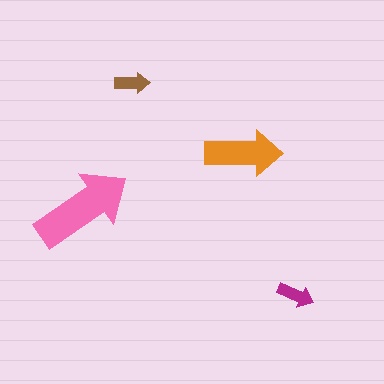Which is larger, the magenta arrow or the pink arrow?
The pink one.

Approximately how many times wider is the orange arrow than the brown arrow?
About 2 times wider.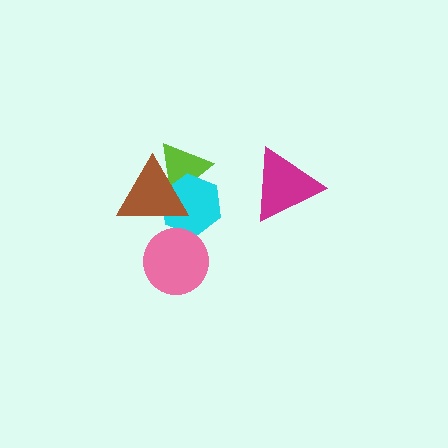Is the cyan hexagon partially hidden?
Yes, it is partially covered by another shape.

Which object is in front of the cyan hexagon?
The brown triangle is in front of the cyan hexagon.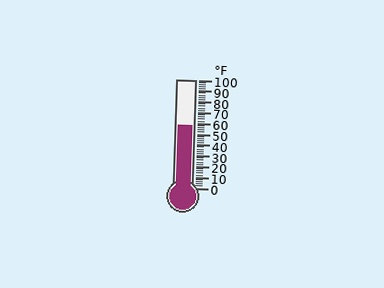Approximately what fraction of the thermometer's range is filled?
The thermometer is filled to approximately 60% of its range.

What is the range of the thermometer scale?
The thermometer scale ranges from 0°F to 100°F.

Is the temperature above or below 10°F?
The temperature is above 10°F.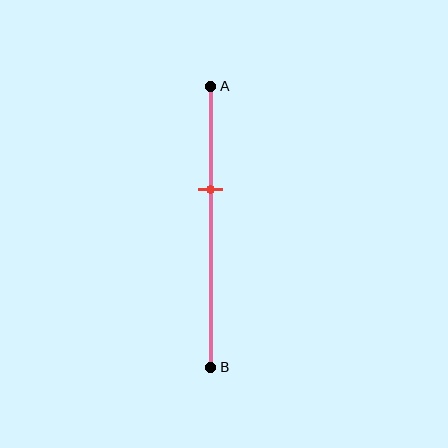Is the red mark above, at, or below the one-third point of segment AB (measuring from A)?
The red mark is below the one-third point of segment AB.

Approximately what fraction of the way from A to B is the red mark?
The red mark is approximately 35% of the way from A to B.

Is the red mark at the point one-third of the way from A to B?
No, the mark is at about 35% from A, not at the 33% one-third point.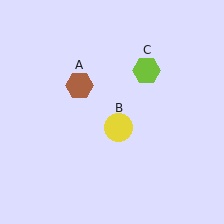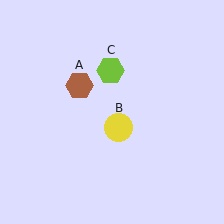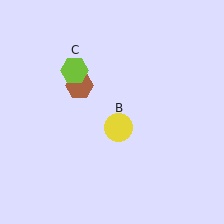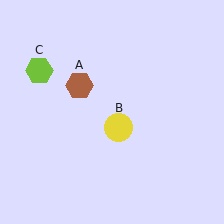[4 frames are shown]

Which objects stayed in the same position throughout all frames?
Brown hexagon (object A) and yellow circle (object B) remained stationary.